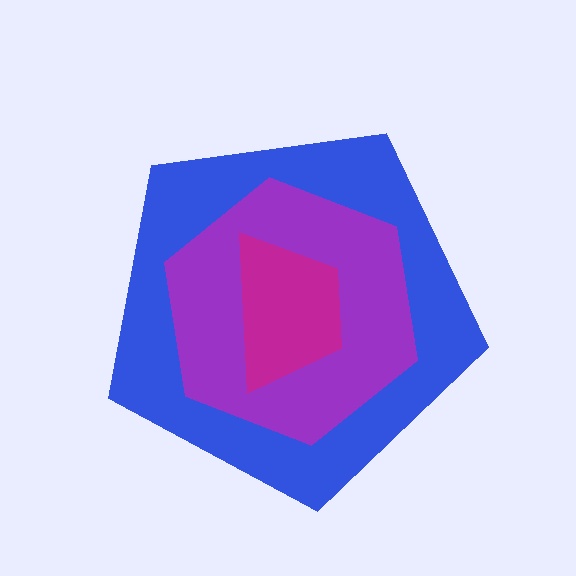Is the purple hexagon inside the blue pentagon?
Yes.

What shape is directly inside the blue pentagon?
The purple hexagon.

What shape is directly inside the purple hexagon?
The magenta trapezoid.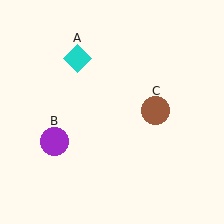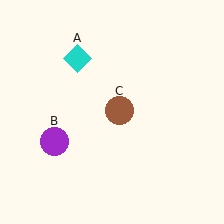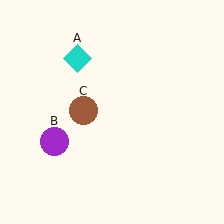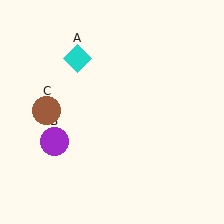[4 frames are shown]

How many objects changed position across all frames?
1 object changed position: brown circle (object C).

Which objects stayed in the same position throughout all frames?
Cyan diamond (object A) and purple circle (object B) remained stationary.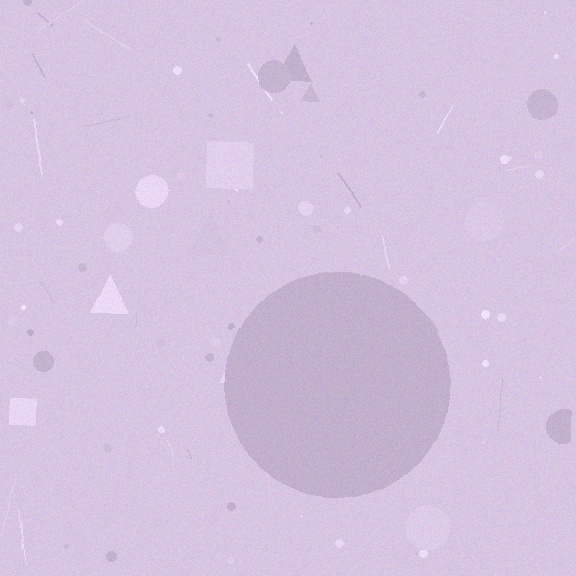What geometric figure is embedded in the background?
A circle is embedded in the background.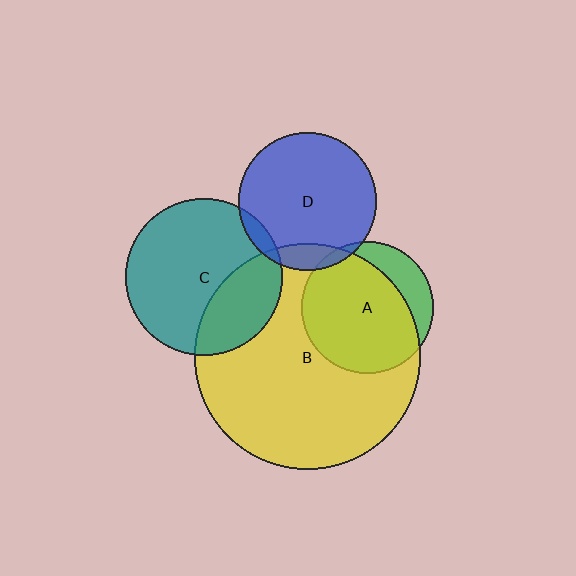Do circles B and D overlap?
Yes.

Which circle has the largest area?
Circle B (yellow).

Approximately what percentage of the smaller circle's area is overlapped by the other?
Approximately 10%.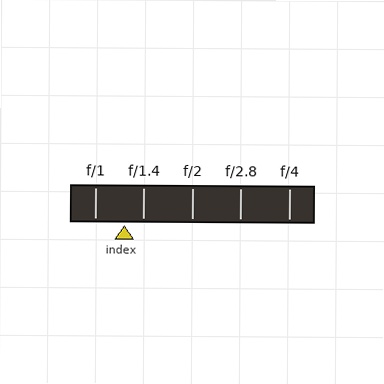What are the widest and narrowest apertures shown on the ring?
The widest aperture shown is f/1 and the narrowest is f/4.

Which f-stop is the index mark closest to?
The index mark is closest to f/1.4.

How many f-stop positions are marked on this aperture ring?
There are 5 f-stop positions marked.